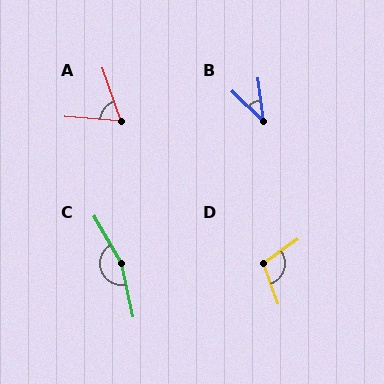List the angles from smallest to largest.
B (39°), A (66°), D (105°), C (162°).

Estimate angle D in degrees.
Approximately 105 degrees.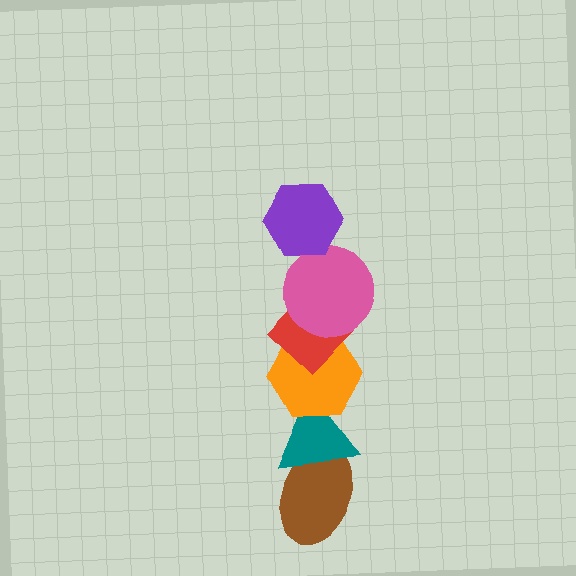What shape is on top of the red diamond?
The pink circle is on top of the red diamond.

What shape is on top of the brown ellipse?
The teal triangle is on top of the brown ellipse.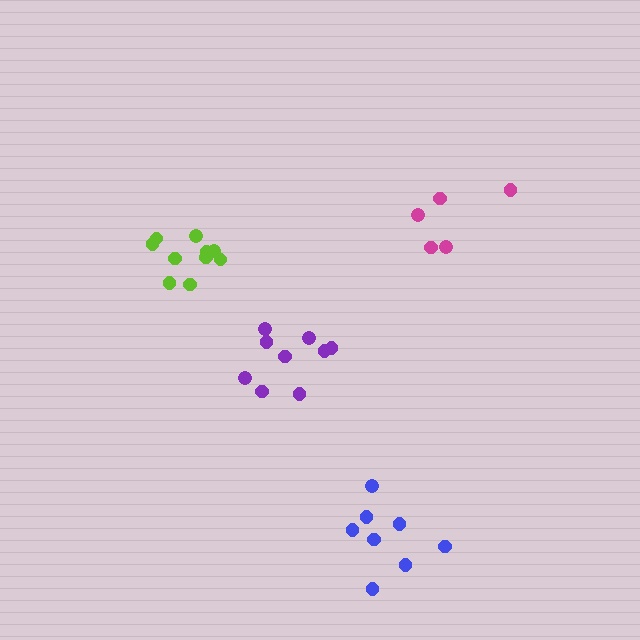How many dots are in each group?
Group 1: 8 dots, Group 2: 9 dots, Group 3: 10 dots, Group 4: 5 dots (32 total).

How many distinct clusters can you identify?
There are 4 distinct clusters.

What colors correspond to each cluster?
The clusters are colored: blue, purple, lime, magenta.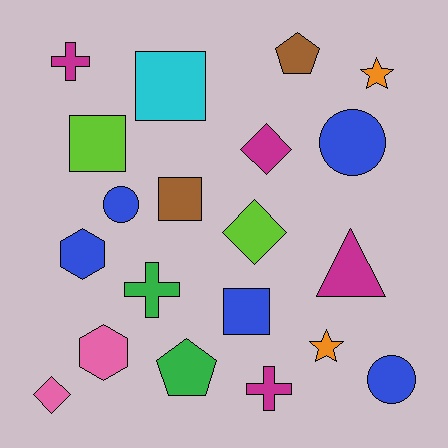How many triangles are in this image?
There is 1 triangle.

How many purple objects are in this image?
There are no purple objects.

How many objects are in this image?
There are 20 objects.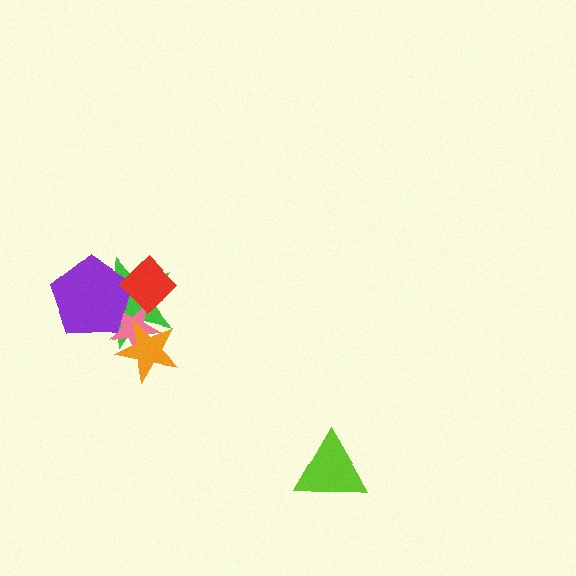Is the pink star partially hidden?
Yes, it is partially covered by another shape.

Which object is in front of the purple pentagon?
The red diamond is in front of the purple pentagon.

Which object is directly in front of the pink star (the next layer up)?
The purple pentagon is directly in front of the pink star.